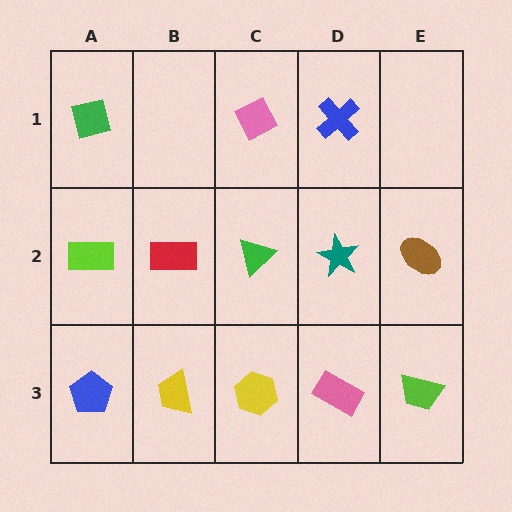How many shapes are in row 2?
5 shapes.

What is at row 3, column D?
A pink rectangle.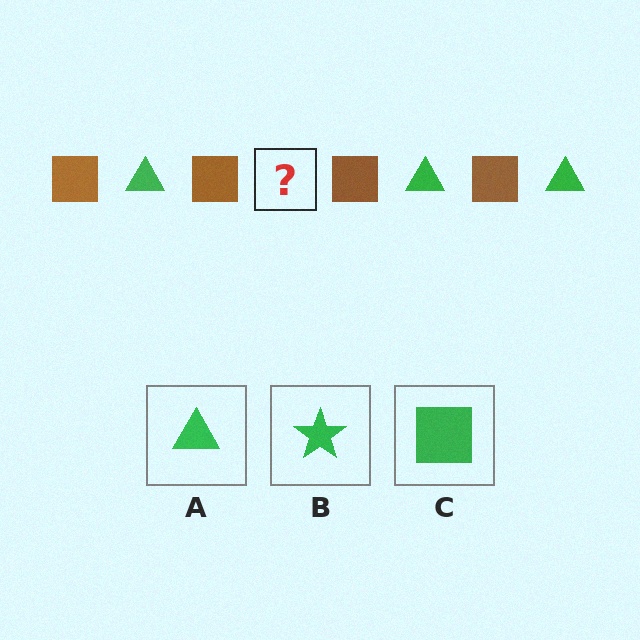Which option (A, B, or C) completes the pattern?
A.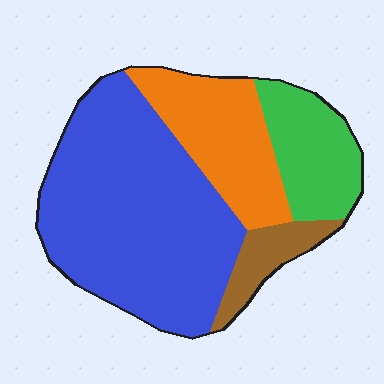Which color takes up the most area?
Blue, at roughly 55%.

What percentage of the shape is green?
Green covers roughly 15% of the shape.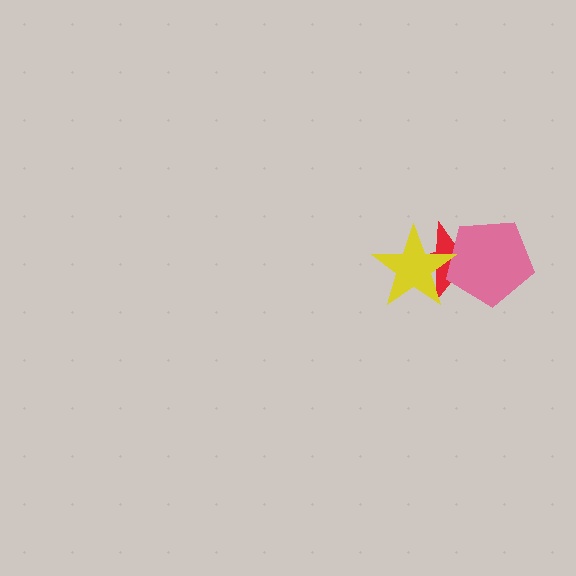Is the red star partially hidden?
Yes, it is partially covered by another shape.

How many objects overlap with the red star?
2 objects overlap with the red star.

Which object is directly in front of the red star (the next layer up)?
The pink pentagon is directly in front of the red star.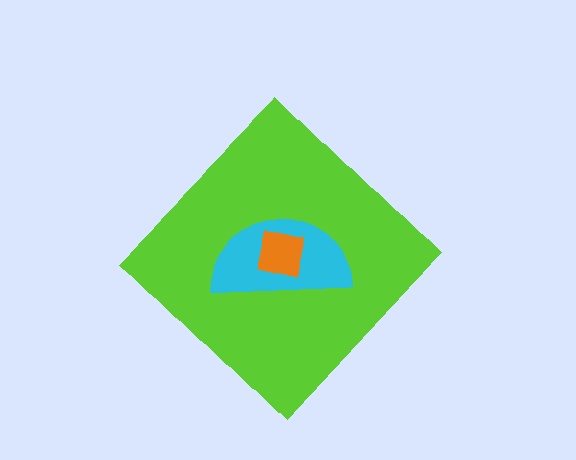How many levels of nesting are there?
3.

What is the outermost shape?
The lime diamond.